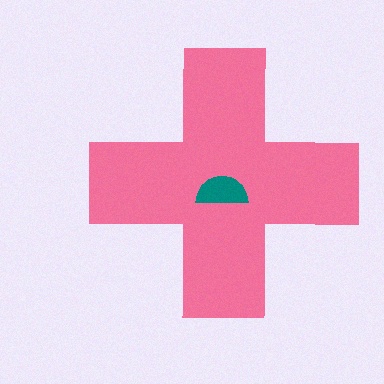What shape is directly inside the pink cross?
The teal semicircle.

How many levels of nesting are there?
2.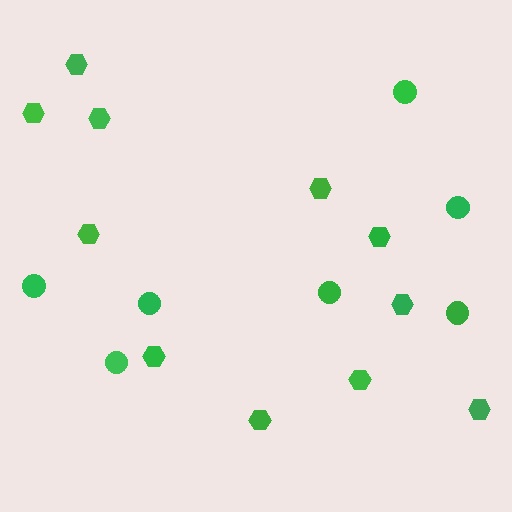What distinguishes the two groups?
There are 2 groups: one group of hexagons (11) and one group of circles (7).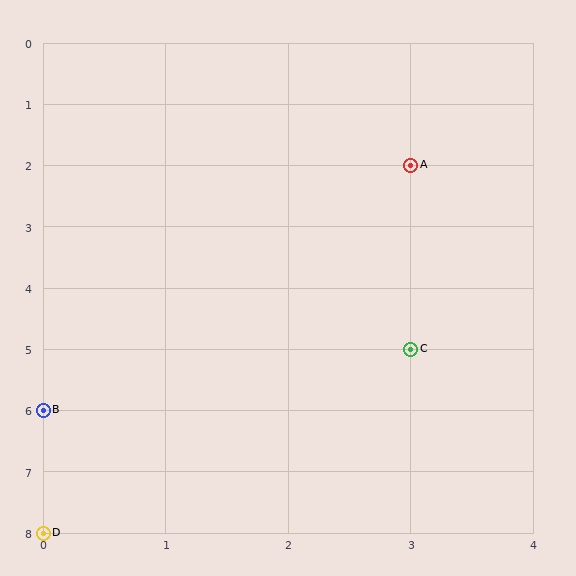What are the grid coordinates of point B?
Point B is at grid coordinates (0, 6).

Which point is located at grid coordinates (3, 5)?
Point C is at (3, 5).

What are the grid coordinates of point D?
Point D is at grid coordinates (0, 8).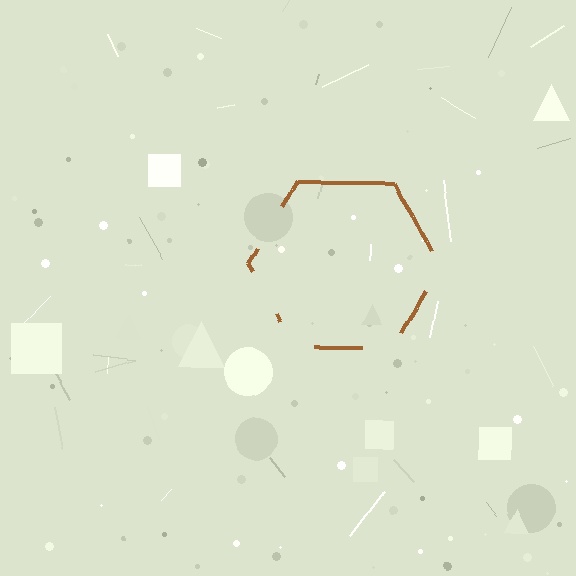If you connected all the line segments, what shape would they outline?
They would outline a hexagon.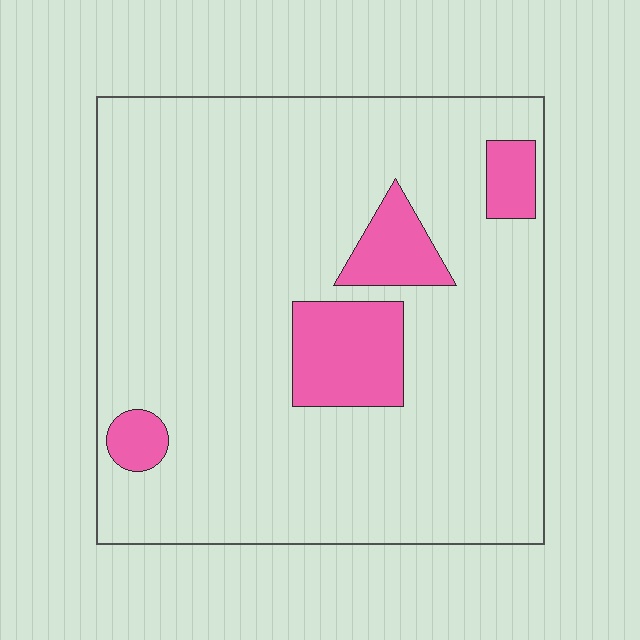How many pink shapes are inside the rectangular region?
4.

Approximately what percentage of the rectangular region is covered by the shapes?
Approximately 15%.